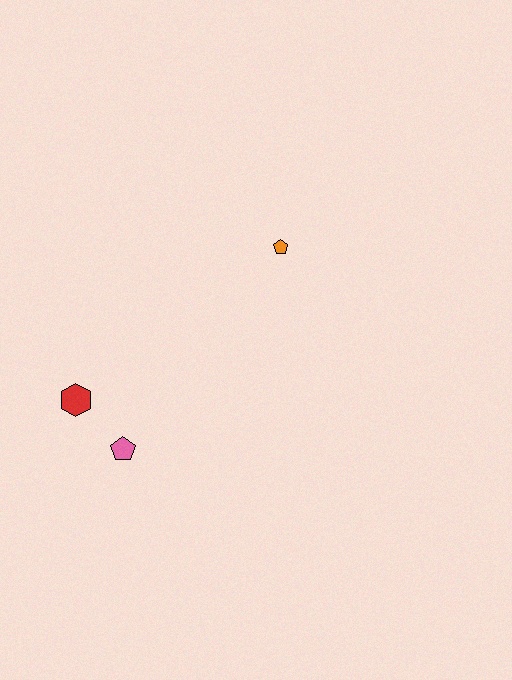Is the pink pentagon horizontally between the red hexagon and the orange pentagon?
Yes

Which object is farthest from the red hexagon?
The orange pentagon is farthest from the red hexagon.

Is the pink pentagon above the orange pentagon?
No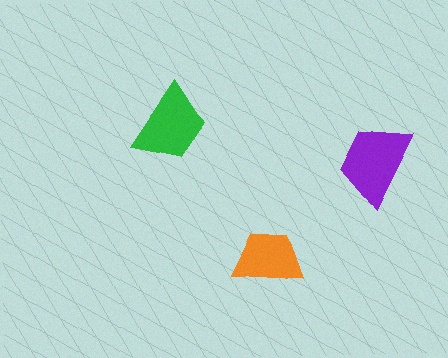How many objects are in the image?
There are 3 objects in the image.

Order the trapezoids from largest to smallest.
the purple one, the green one, the orange one.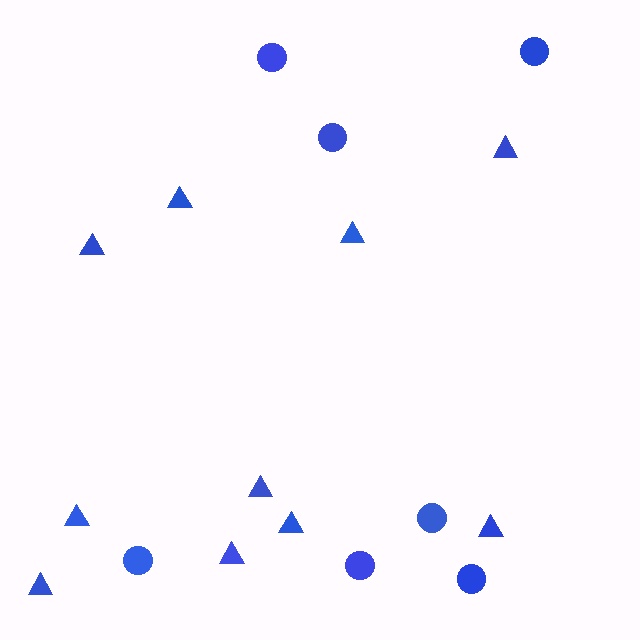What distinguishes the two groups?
There are 2 groups: one group of triangles (10) and one group of circles (7).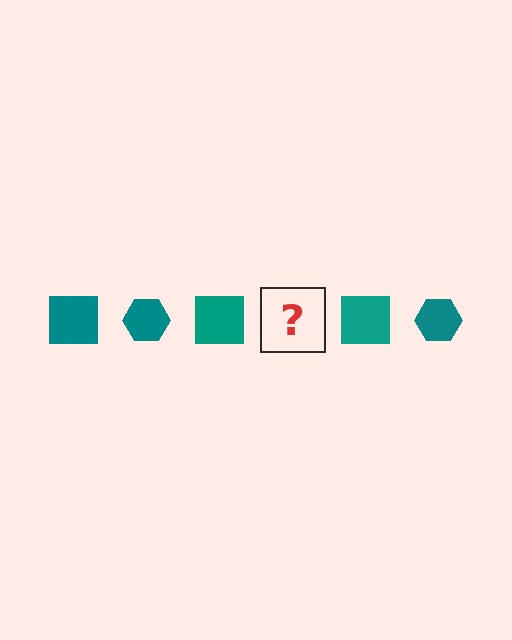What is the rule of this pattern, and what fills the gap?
The rule is that the pattern cycles through square, hexagon shapes in teal. The gap should be filled with a teal hexagon.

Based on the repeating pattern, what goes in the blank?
The blank should be a teal hexagon.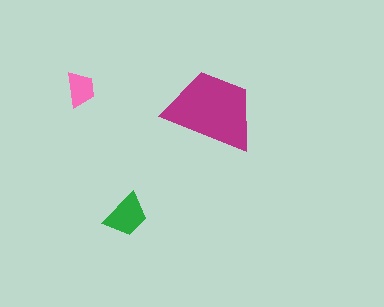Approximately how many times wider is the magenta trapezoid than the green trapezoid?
About 2 times wider.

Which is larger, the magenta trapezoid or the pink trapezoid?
The magenta one.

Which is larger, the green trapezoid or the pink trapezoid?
The green one.